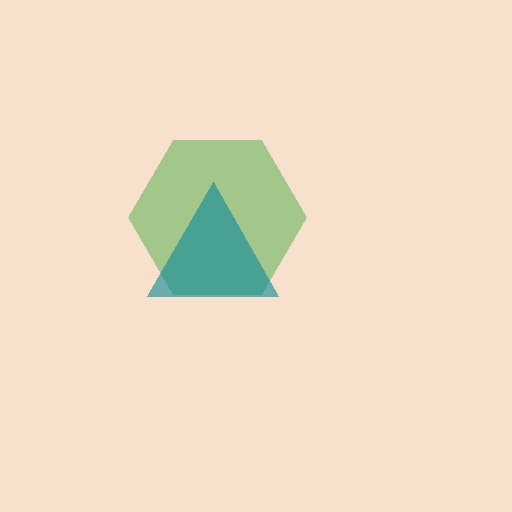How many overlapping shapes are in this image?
There are 2 overlapping shapes in the image.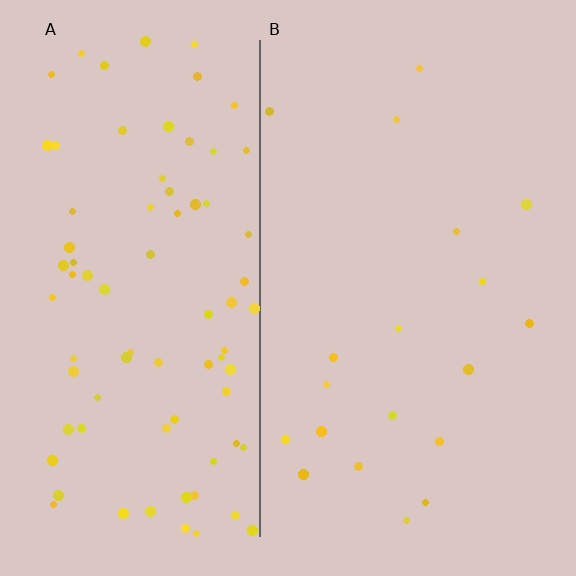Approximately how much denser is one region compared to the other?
Approximately 4.2× — region A over region B.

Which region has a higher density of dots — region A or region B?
A (the left).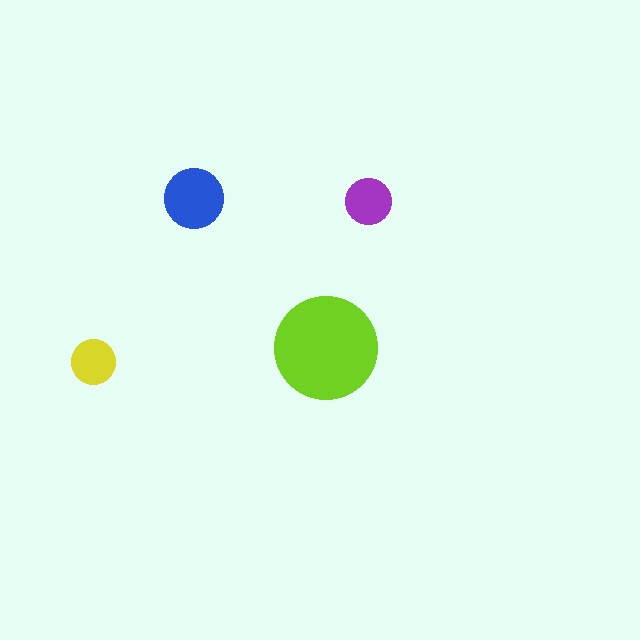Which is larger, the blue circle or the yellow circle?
The blue one.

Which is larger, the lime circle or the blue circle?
The lime one.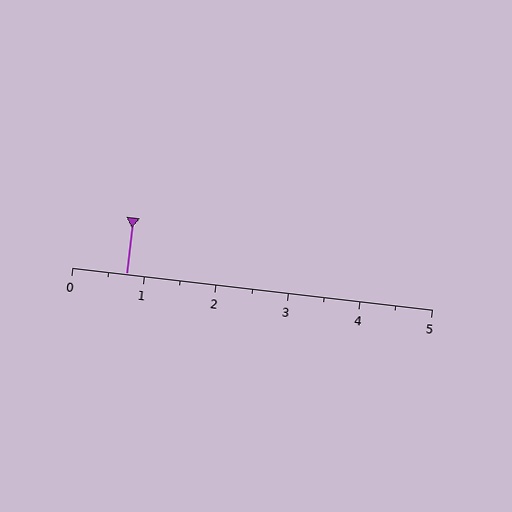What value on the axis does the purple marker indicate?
The marker indicates approximately 0.8.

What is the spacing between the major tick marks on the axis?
The major ticks are spaced 1 apart.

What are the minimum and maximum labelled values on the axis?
The axis runs from 0 to 5.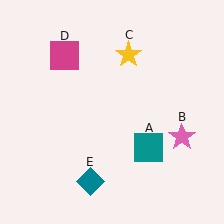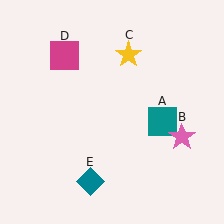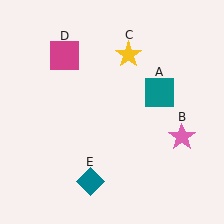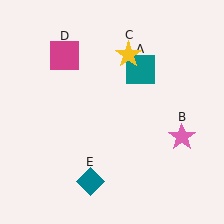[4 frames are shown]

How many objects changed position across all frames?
1 object changed position: teal square (object A).